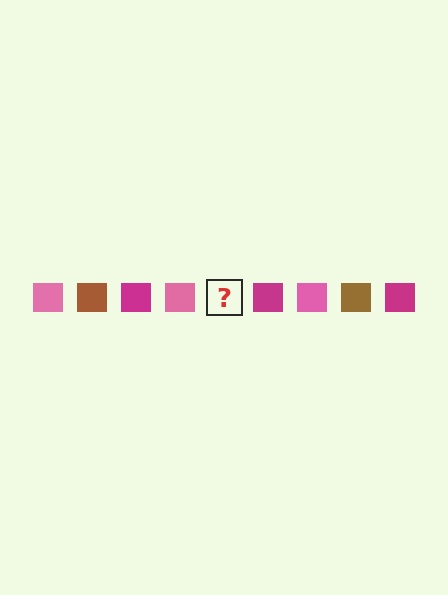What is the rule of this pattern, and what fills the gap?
The rule is that the pattern cycles through pink, brown, magenta squares. The gap should be filled with a brown square.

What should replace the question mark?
The question mark should be replaced with a brown square.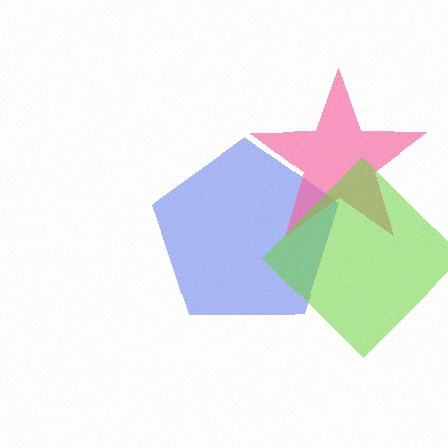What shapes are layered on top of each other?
The layered shapes are: a blue pentagon, a pink star, a lime diamond.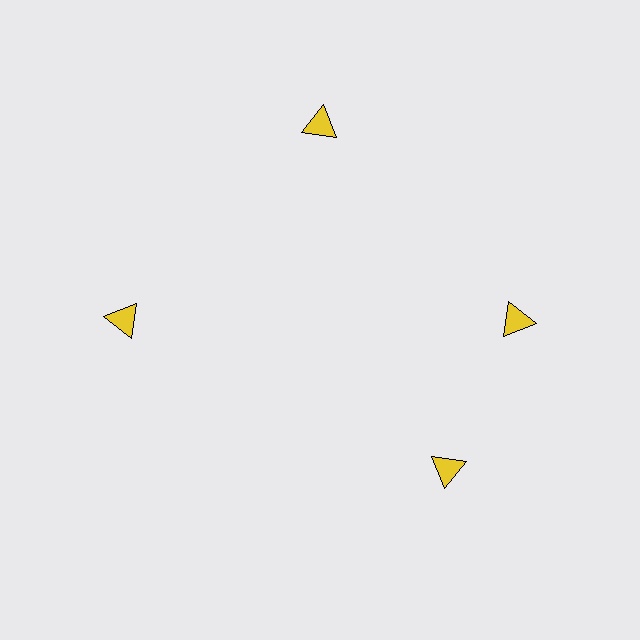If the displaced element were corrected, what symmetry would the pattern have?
It would have 4-fold rotational symmetry — the pattern would map onto itself every 90 degrees.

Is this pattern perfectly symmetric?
No. The 4 yellow triangles are arranged in a ring, but one element near the 6 o'clock position is rotated out of alignment along the ring, breaking the 4-fold rotational symmetry.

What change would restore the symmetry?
The symmetry would be restored by rotating it back into even spacing with its neighbors so that all 4 triangles sit at equal angles and equal distance from the center.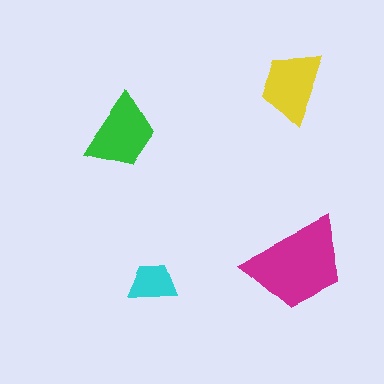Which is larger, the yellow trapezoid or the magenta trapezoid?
The magenta one.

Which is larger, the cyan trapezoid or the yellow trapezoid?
The yellow one.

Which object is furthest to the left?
The green trapezoid is leftmost.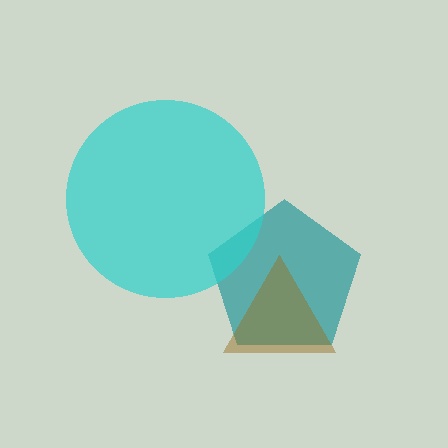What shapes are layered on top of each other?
The layered shapes are: a teal pentagon, a brown triangle, a cyan circle.